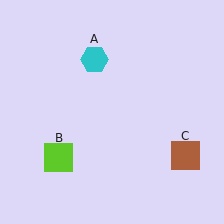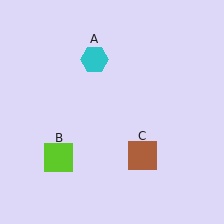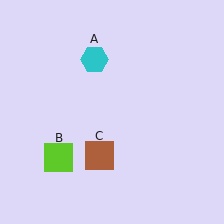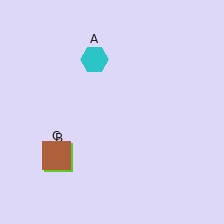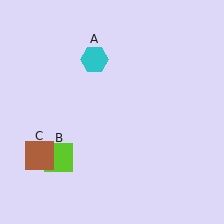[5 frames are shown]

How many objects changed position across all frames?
1 object changed position: brown square (object C).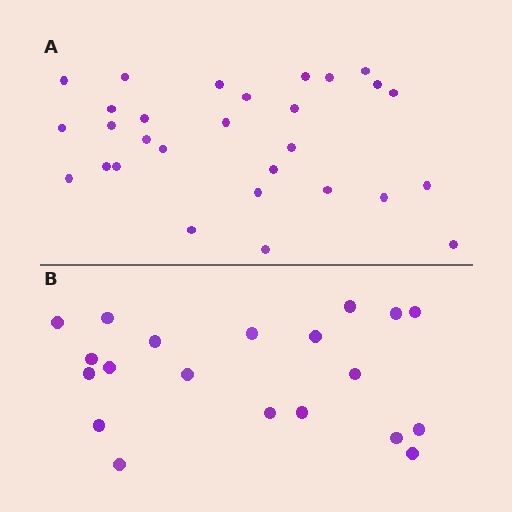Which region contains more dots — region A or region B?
Region A (the top region) has more dots.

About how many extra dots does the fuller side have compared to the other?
Region A has roughly 8 or so more dots than region B.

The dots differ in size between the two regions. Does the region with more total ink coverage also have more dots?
No. Region B has more total ink coverage because its dots are larger, but region A actually contains more individual dots. Total area can be misleading — the number of items is what matters here.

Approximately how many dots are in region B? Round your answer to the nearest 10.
About 20 dots.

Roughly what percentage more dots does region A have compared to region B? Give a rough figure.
About 45% more.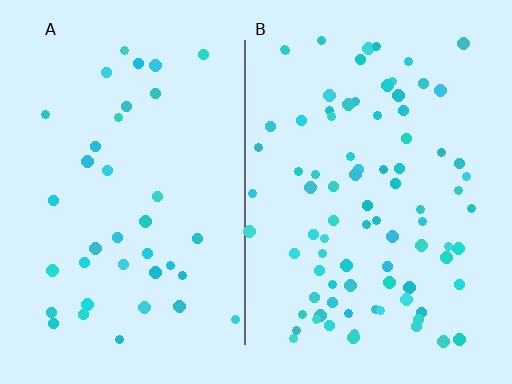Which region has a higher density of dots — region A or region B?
B (the right).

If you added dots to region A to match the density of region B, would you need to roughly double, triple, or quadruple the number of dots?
Approximately double.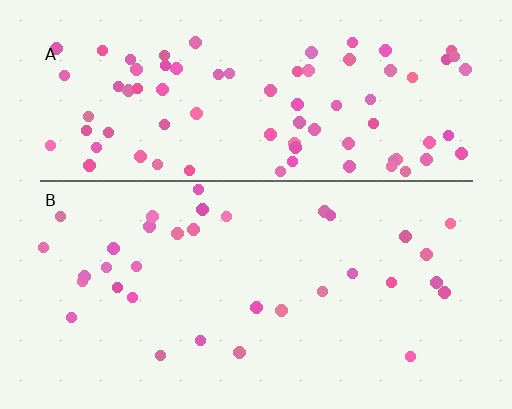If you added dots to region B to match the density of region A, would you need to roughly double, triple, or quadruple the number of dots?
Approximately double.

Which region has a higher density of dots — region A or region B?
A (the top).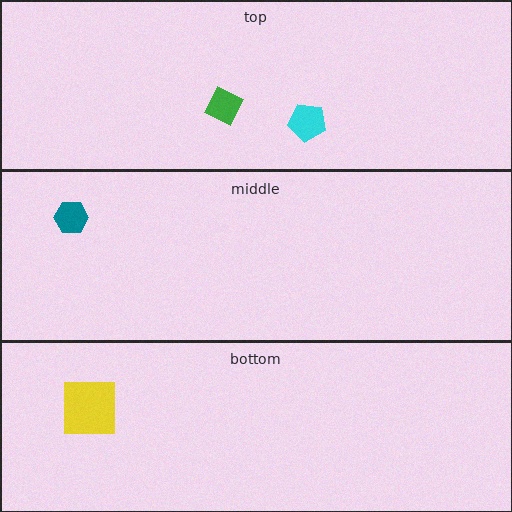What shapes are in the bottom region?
The yellow square.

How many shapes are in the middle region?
1.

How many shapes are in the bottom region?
1.